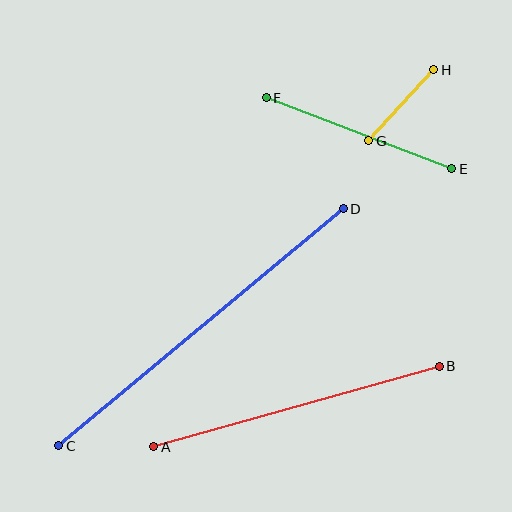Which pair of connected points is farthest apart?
Points C and D are farthest apart.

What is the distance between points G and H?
The distance is approximately 96 pixels.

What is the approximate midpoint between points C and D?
The midpoint is at approximately (201, 327) pixels.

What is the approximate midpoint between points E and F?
The midpoint is at approximately (359, 133) pixels.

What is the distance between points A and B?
The distance is approximately 297 pixels.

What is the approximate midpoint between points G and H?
The midpoint is at approximately (401, 105) pixels.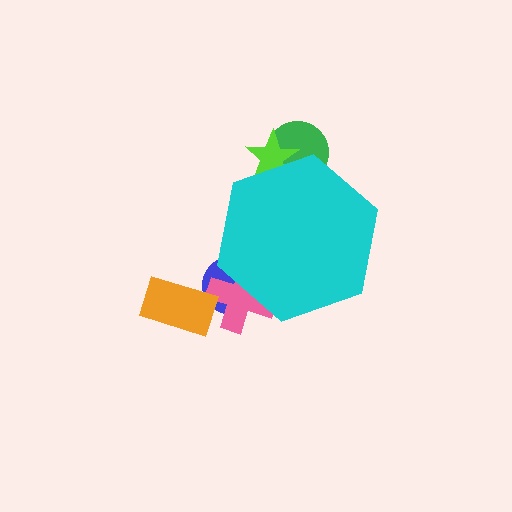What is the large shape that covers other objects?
A cyan hexagon.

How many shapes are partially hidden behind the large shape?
4 shapes are partially hidden.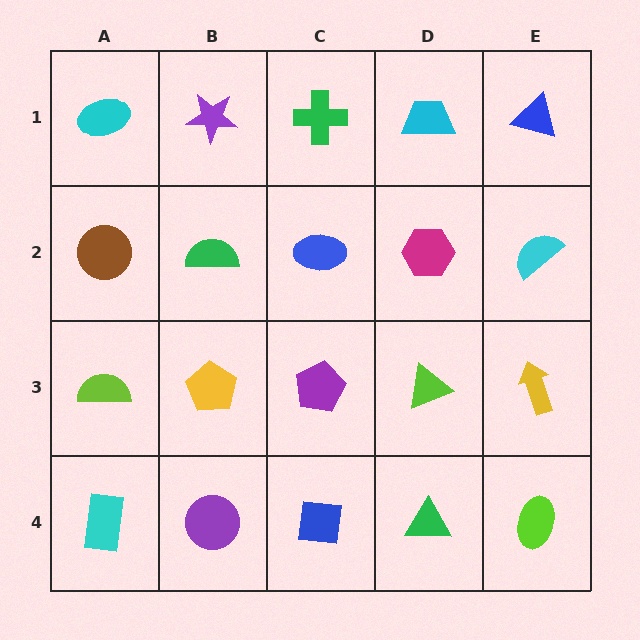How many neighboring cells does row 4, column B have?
3.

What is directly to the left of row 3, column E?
A lime triangle.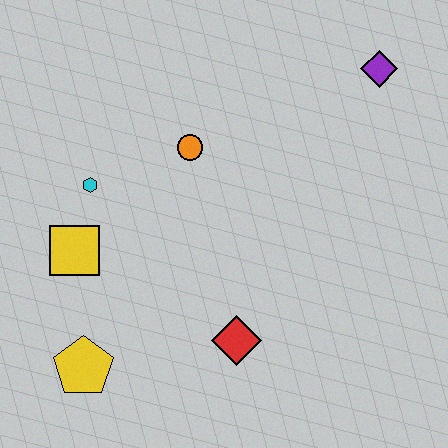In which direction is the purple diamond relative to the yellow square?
The purple diamond is to the right of the yellow square.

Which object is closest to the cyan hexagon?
The yellow square is closest to the cyan hexagon.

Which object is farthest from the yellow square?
The purple diamond is farthest from the yellow square.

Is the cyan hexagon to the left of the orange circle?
Yes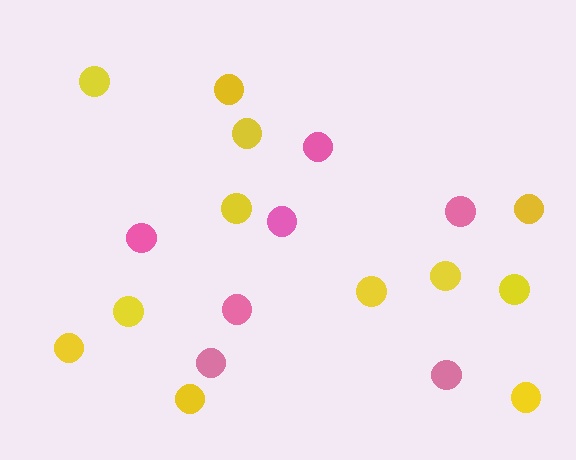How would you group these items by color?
There are 2 groups: one group of pink circles (7) and one group of yellow circles (12).